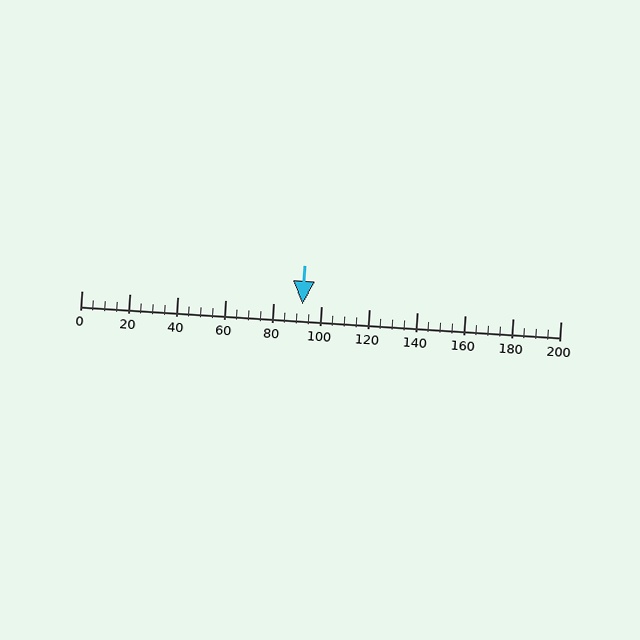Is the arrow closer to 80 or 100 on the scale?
The arrow is closer to 100.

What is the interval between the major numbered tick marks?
The major tick marks are spaced 20 units apart.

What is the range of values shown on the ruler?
The ruler shows values from 0 to 200.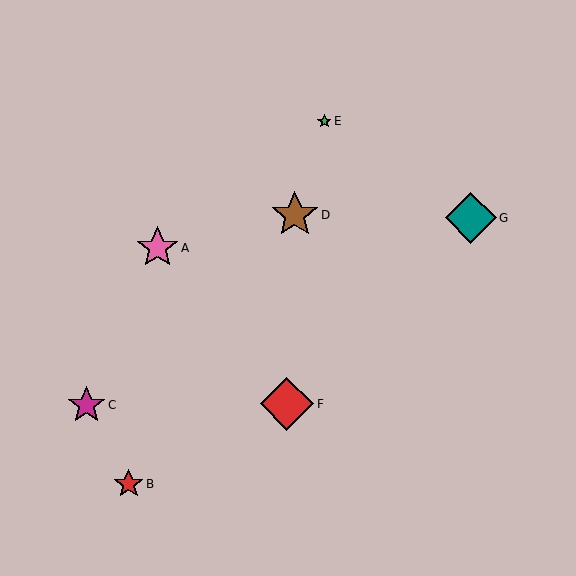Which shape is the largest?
The red diamond (labeled F) is the largest.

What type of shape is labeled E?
Shape E is a green star.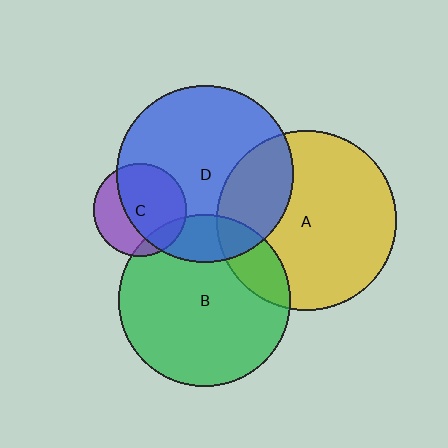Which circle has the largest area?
Circle A (yellow).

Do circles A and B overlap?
Yes.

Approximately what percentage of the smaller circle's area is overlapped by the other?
Approximately 15%.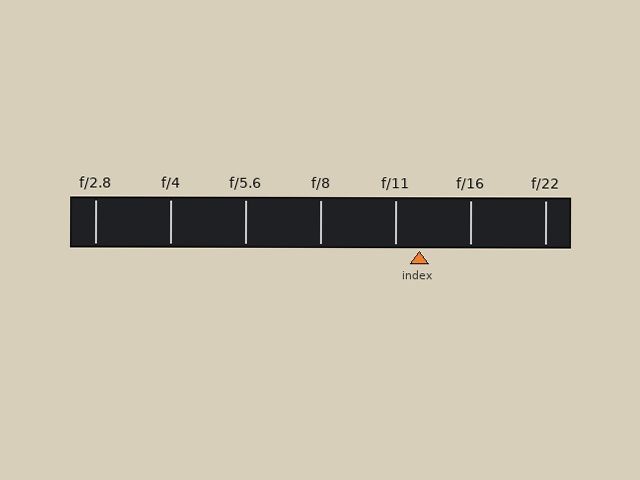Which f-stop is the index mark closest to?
The index mark is closest to f/11.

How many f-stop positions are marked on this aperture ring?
There are 7 f-stop positions marked.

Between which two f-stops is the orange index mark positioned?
The index mark is between f/11 and f/16.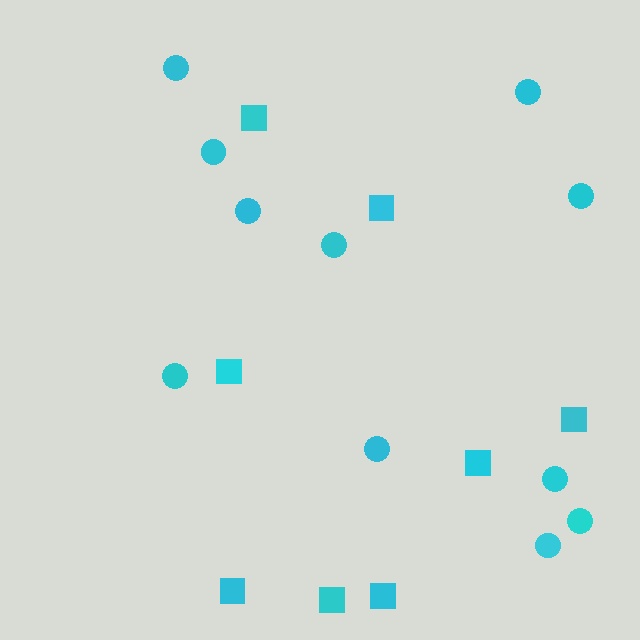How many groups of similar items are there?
There are 2 groups: one group of squares (8) and one group of circles (11).